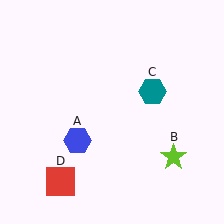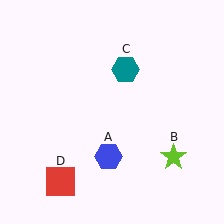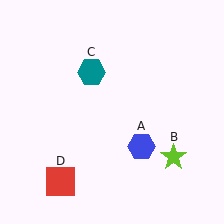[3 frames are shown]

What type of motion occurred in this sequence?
The blue hexagon (object A), teal hexagon (object C) rotated counterclockwise around the center of the scene.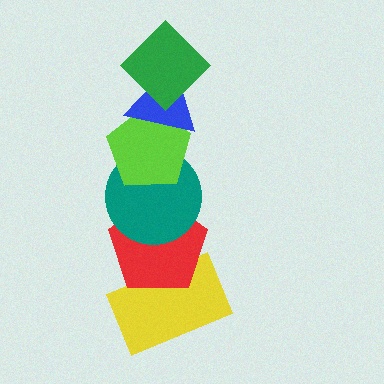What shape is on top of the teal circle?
The lime pentagon is on top of the teal circle.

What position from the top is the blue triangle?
The blue triangle is 2nd from the top.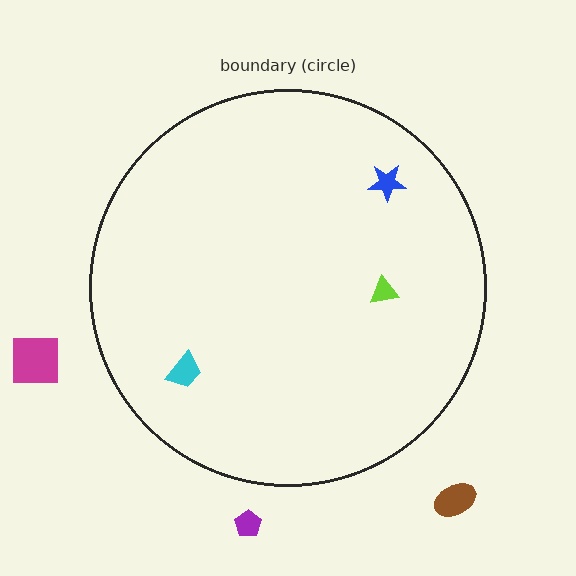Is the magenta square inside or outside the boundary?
Outside.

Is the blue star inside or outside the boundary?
Inside.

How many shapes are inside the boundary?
3 inside, 3 outside.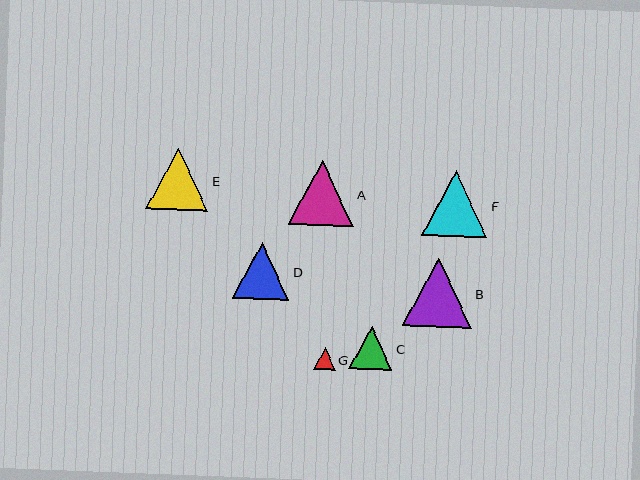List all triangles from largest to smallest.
From largest to smallest: B, F, A, E, D, C, G.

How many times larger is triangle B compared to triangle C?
Triangle B is approximately 1.6 times the size of triangle C.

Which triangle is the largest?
Triangle B is the largest with a size of approximately 69 pixels.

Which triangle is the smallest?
Triangle G is the smallest with a size of approximately 21 pixels.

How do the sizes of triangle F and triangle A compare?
Triangle F and triangle A are approximately the same size.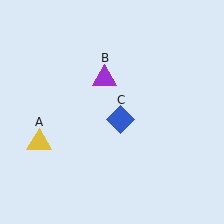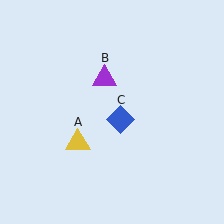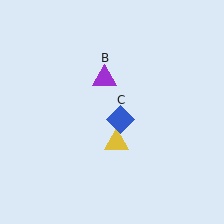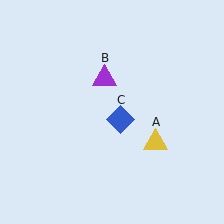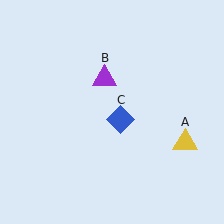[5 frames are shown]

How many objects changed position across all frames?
1 object changed position: yellow triangle (object A).